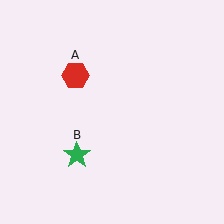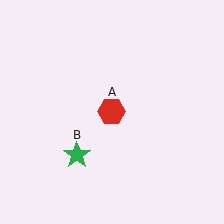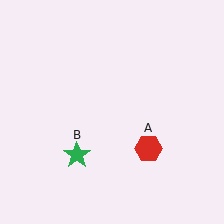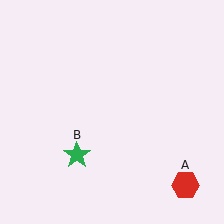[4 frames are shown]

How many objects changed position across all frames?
1 object changed position: red hexagon (object A).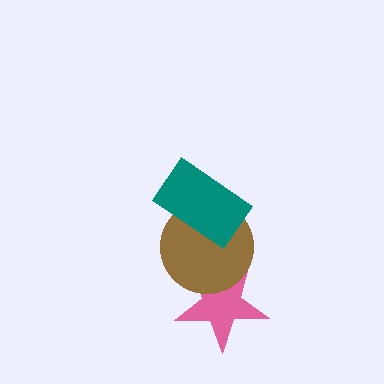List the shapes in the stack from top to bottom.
From top to bottom: the teal rectangle, the brown circle, the pink star.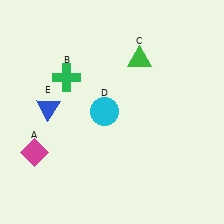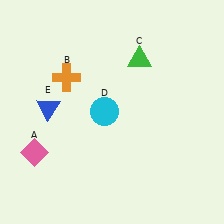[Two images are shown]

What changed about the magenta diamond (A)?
In Image 1, A is magenta. In Image 2, it changed to pink.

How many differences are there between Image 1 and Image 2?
There are 2 differences between the two images.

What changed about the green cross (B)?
In Image 1, B is green. In Image 2, it changed to orange.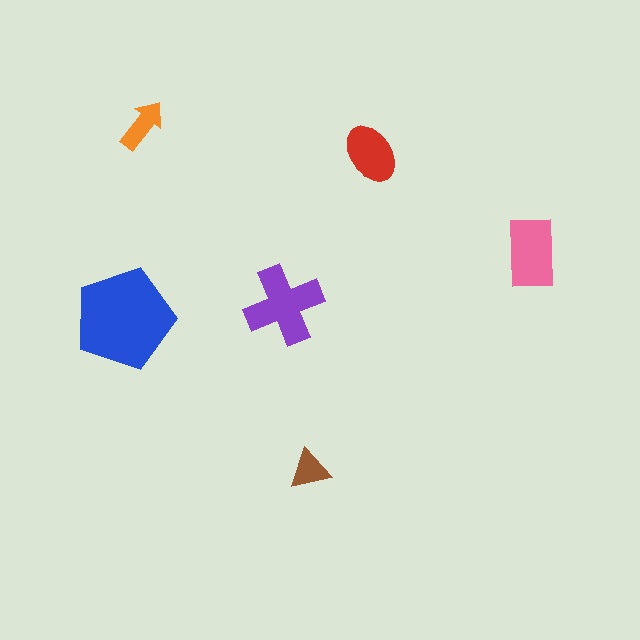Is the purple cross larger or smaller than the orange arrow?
Larger.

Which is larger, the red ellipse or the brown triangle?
The red ellipse.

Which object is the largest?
The blue pentagon.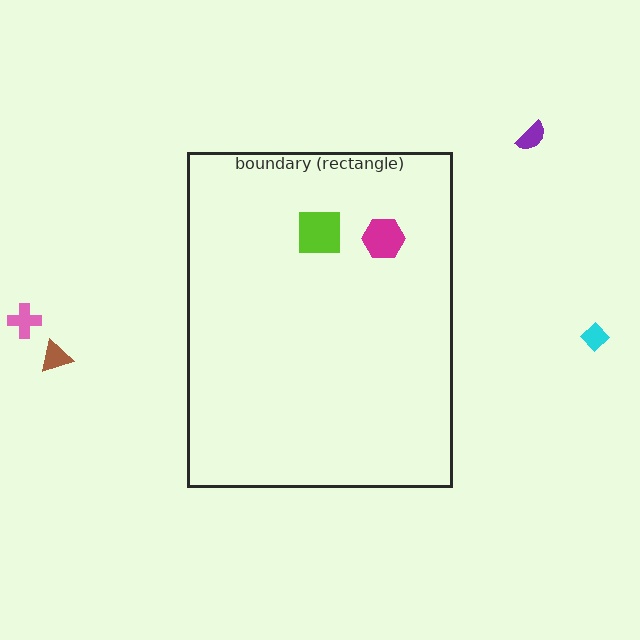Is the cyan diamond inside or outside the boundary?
Outside.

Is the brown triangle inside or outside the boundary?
Outside.